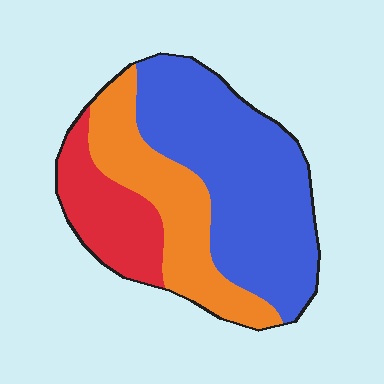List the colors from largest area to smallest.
From largest to smallest: blue, orange, red.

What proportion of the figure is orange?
Orange covers about 30% of the figure.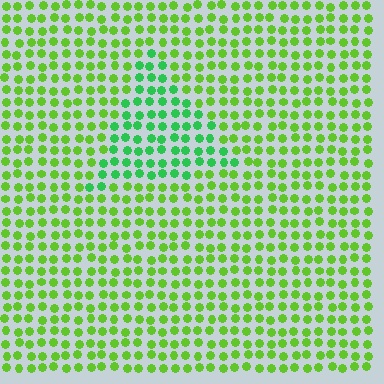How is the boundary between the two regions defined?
The boundary is defined purely by a slight shift in hue (about 36 degrees). Spacing, size, and orientation are identical on both sides.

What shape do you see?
I see a triangle.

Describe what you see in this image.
The image is filled with small lime elements in a uniform arrangement. A triangle-shaped region is visible where the elements are tinted to a slightly different hue, forming a subtle color boundary.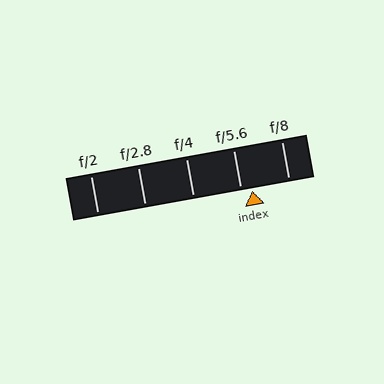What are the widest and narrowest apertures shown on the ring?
The widest aperture shown is f/2 and the narrowest is f/8.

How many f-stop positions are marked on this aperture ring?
There are 5 f-stop positions marked.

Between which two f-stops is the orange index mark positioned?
The index mark is between f/5.6 and f/8.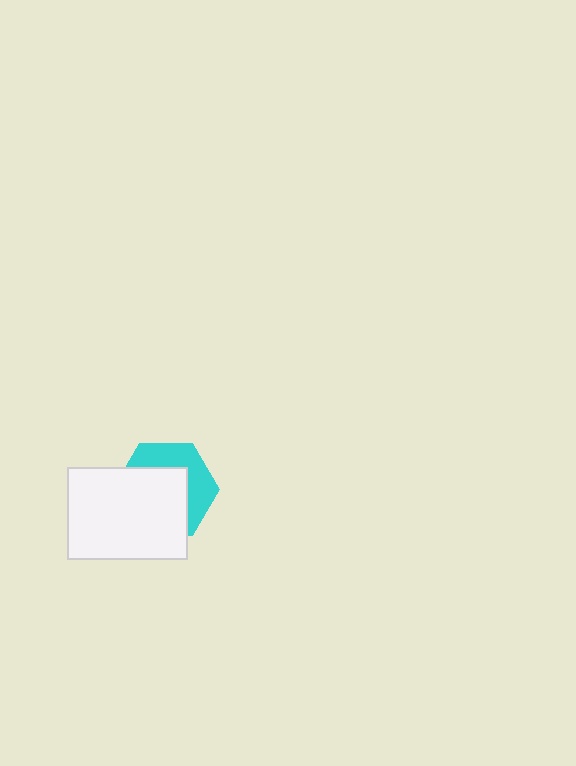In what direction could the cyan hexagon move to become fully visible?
The cyan hexagon could move toward the upper-right. That would shift it out from behind the white rectangle entirely.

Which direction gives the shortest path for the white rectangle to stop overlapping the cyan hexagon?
Moving toward the lower-left gives the shortest separation.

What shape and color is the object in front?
The object in front is a white rectangle.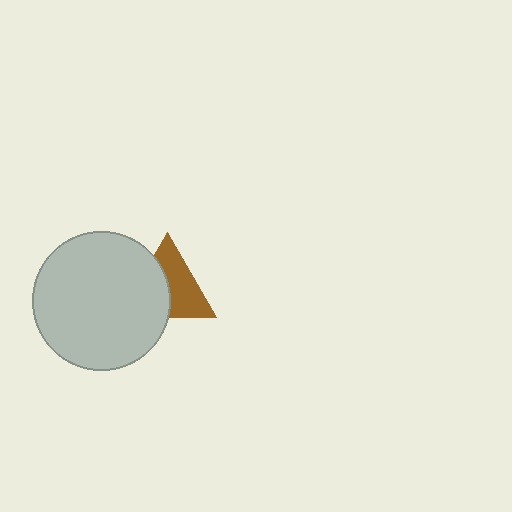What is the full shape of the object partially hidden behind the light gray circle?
The partially hidden object is a brown triangle.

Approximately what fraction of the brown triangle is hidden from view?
Roughly 46% of the brown triangle is hidden behind the light gray circle.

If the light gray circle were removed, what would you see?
You would see the complete brown triangle.